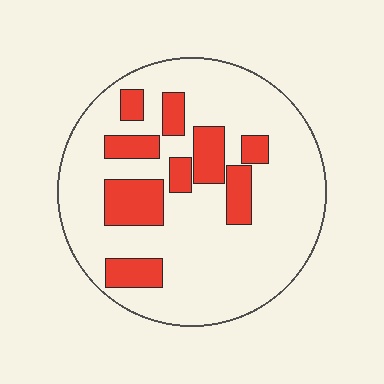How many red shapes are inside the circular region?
9.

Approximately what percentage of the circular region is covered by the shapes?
Approximately 20%.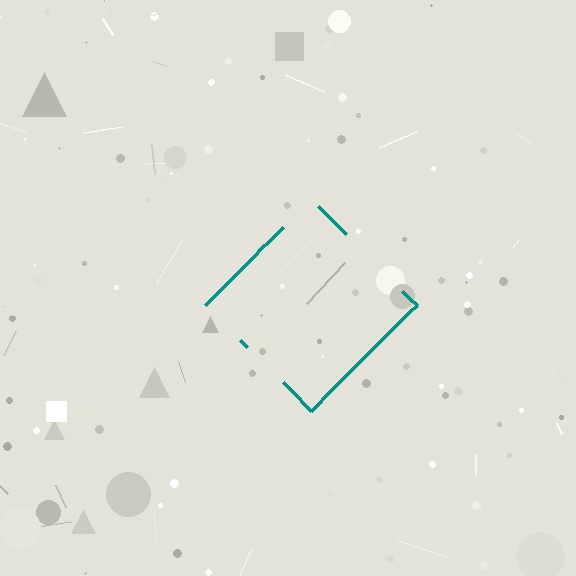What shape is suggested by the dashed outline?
The dashed outline suggests a diamond.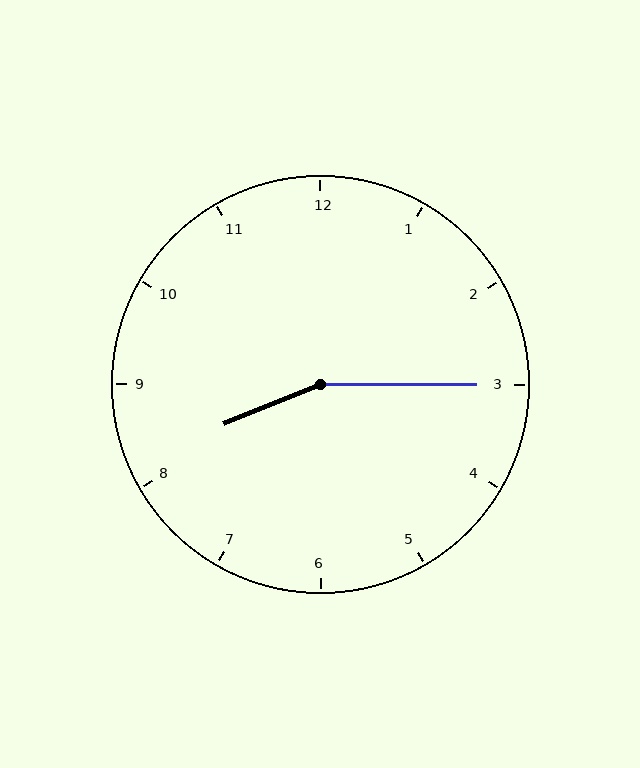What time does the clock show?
8:15.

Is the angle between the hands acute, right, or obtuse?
It is obtuse.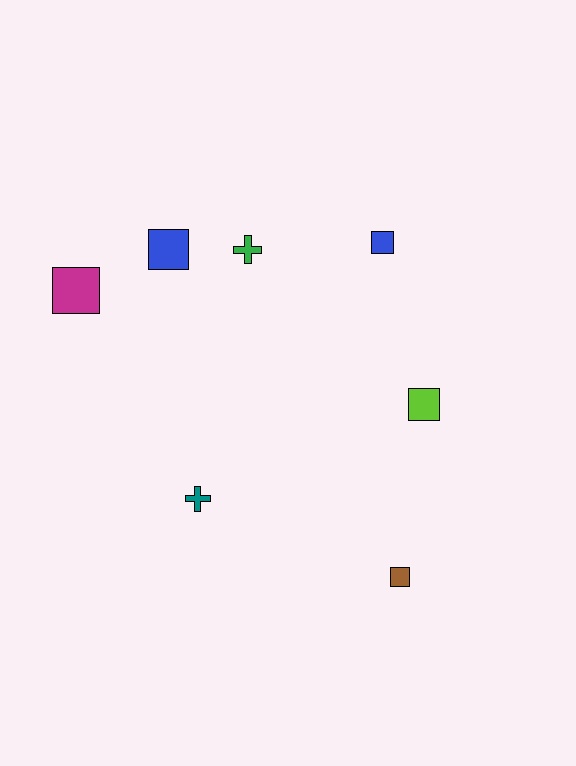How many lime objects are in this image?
There is 1 lime object.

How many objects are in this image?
There are 7 objects.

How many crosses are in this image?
There are 2 crosses.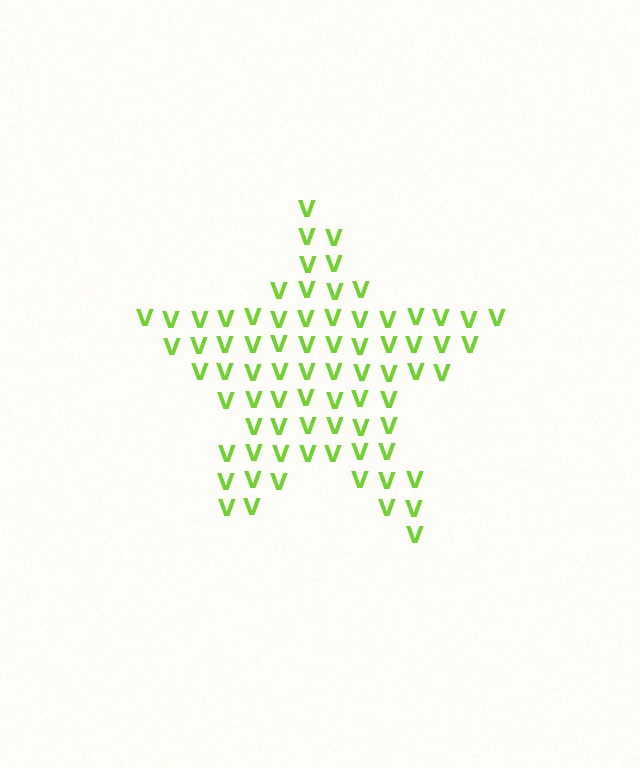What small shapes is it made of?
It is made of small letter V's.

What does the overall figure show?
The overall figure shows a star.